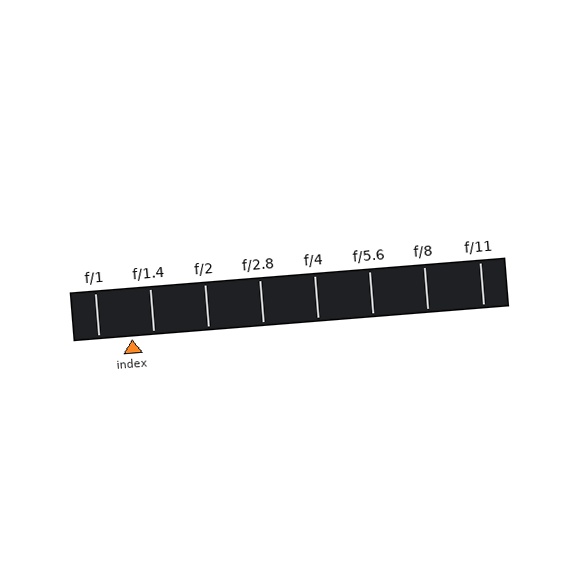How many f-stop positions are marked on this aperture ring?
There are 8 f-stop positions marked.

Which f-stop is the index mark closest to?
The index mark is closest to f/1.4.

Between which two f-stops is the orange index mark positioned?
The index mark is between f/1 and f/1.4.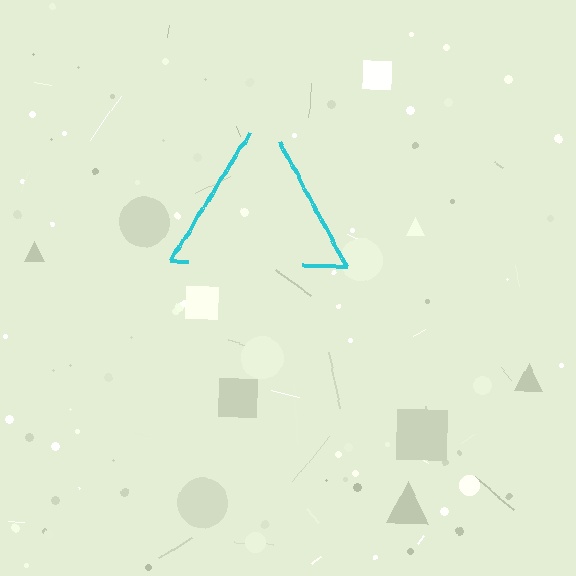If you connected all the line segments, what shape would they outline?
They would outline a triangle.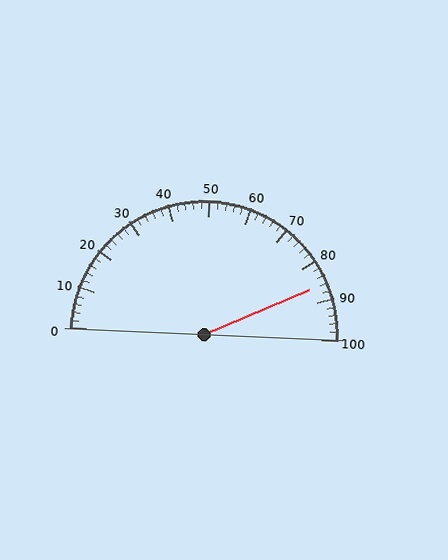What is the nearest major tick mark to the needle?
The nearest major tick mark is 90.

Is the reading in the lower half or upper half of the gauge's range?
The reading is in the upper half of the range (0 to 100).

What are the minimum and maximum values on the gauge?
The gauge ranges from 0 to 100.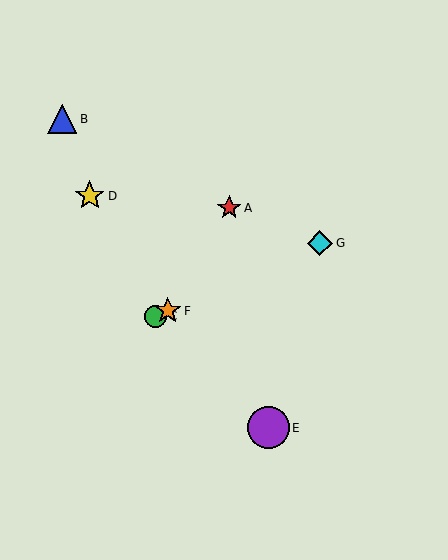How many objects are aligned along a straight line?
3 objects (C, F, G) are aligned along a straight line.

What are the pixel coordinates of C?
Object C is at (155, 316).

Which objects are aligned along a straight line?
Objects C, F, G are aligned along a straight line.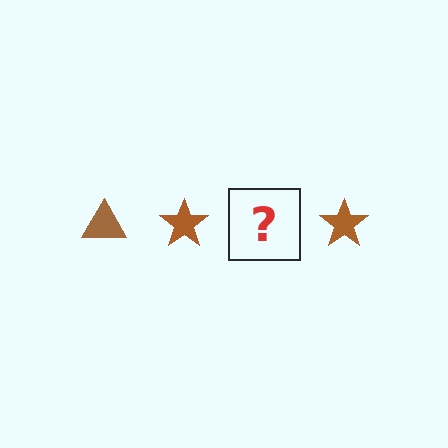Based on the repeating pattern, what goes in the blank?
The blank should be a brown triangle.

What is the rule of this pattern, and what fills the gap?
The rule is that the pattern cycles through triangle, star shapes in brown. The gap should be filled with a brown triangle.